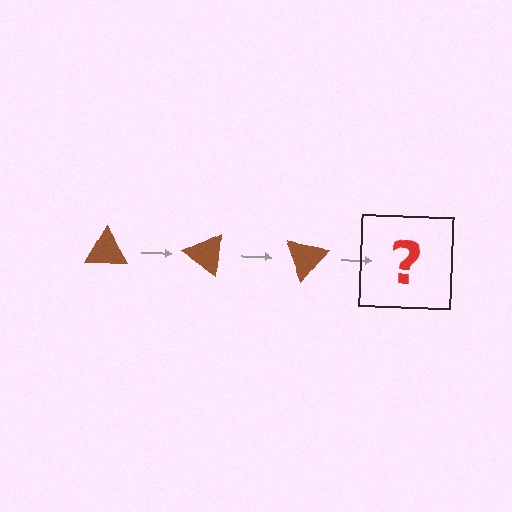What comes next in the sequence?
The next element should be a brown triangle rotated 105 degrees.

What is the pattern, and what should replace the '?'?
The pattern is that the triangle rotates 35 degrees each step. The '?' should be a brown triangle rotated 105 degrees.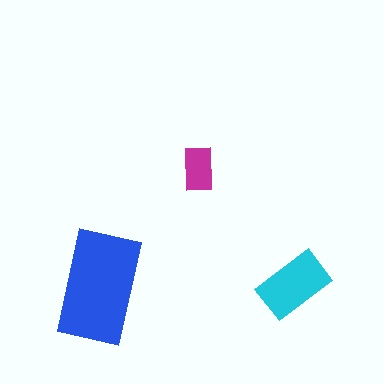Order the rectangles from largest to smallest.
the blue one, the cyan one, the magenta one.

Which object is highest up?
The magenta rectangle is topmost.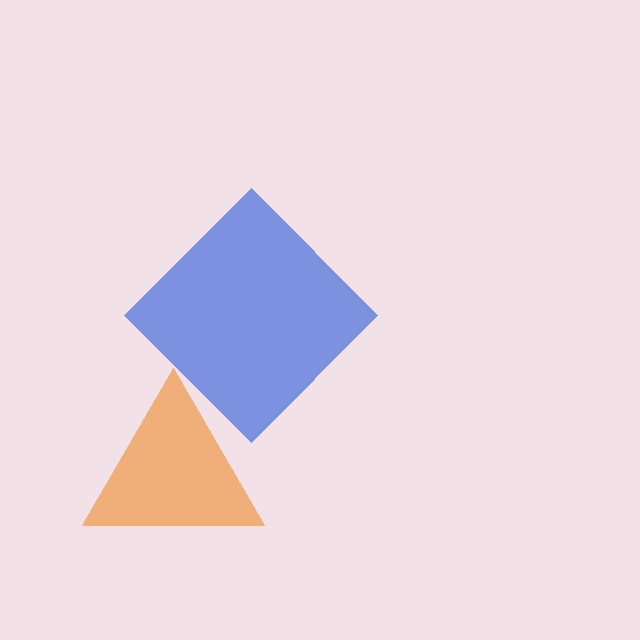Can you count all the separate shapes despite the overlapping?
Yes, there are 2 separate shapes.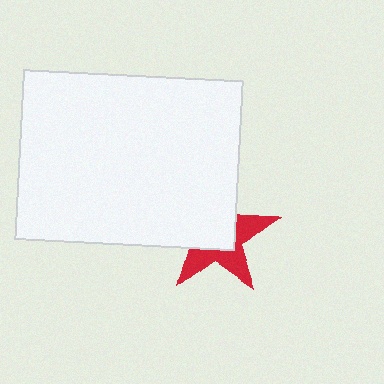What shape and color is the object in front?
The object in front is a white rectangle.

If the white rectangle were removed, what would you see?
You would see the complete red star.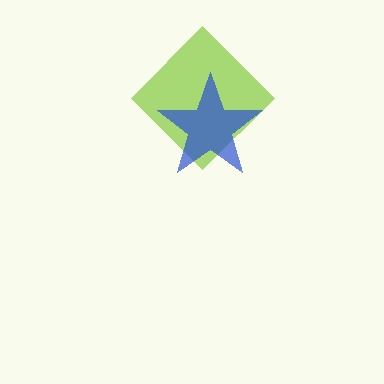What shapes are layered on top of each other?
The layered shapes are: a lime diamond, a blue star.